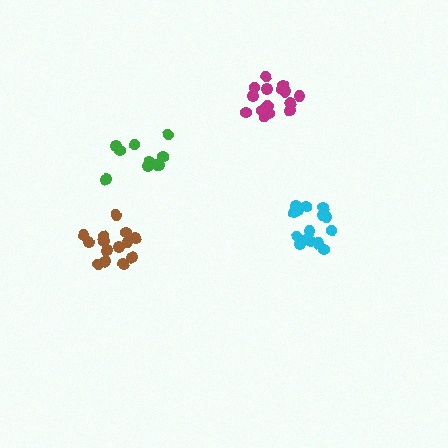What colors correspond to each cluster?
The clusters are colored: brown, green, magenta, cyan.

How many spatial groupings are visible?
There are 4 spatial groupings.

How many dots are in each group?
Group 1: 14 dots, Group 2: 10 dots, Group 3: 15 dots, Group 4: 15 dots (54 total).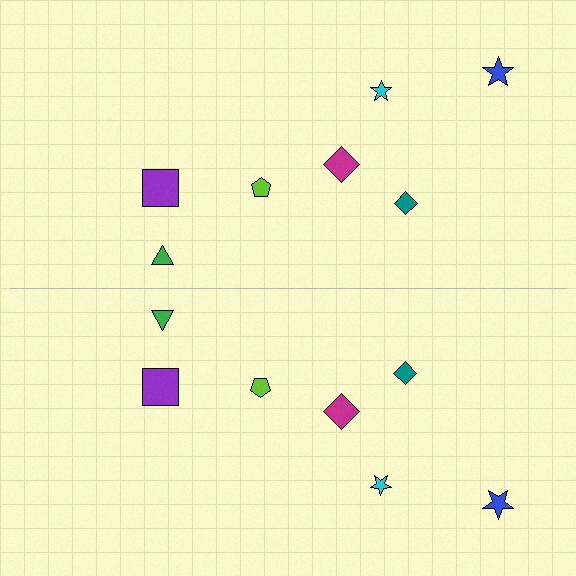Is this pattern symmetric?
Yes, this pattern has bilateral (reflection) symmetry.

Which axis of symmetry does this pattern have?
The pattern has a horizontal axis of symmetry running through the center of the image.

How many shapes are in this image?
There are 14 shapes in this image.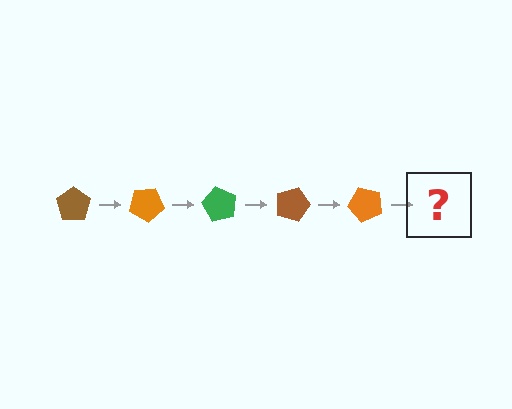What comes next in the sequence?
The next element should be a green pentagon, rotated 150 degrees from the start.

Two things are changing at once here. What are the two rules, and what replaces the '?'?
The two rules are that it rotates 30 degrees each step and the color cycles through brown, orange, and green. The '?' should be a green pentagon, rotated 150 degrees from the start.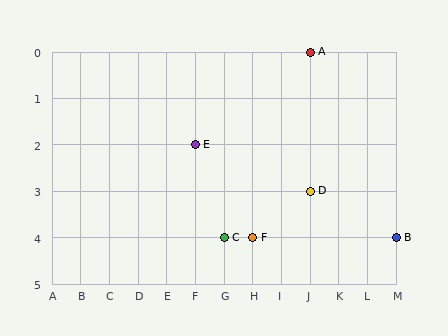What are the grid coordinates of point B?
Point B is at grid coordinates (M, 4).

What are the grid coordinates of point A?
Point A is at grid coordinates (J, 0).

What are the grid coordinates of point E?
Point E is at grid coordinates (F, 2).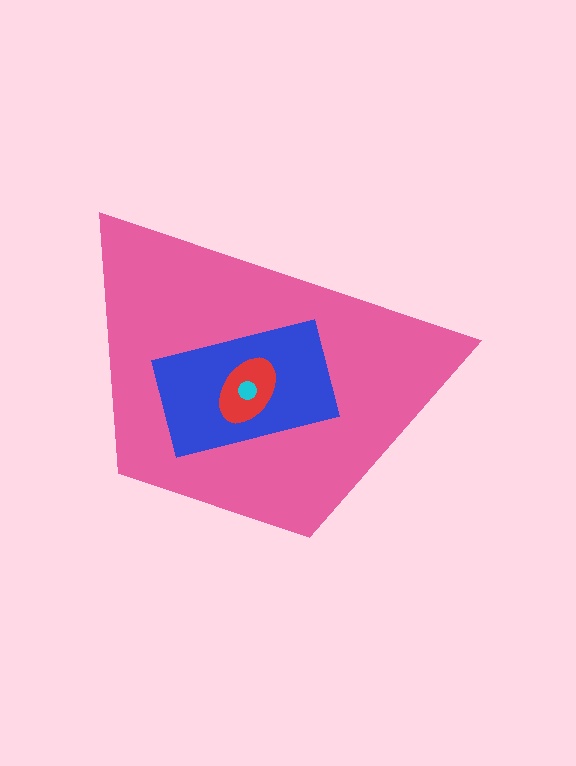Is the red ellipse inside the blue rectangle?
Yes.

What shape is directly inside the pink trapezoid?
The blue rectangle.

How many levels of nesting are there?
4.